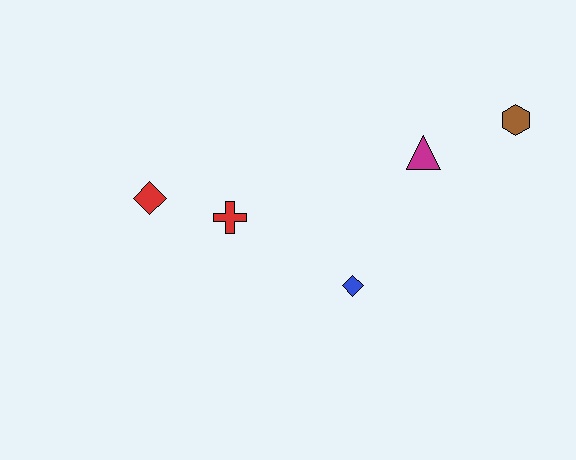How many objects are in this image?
There are 5 objects.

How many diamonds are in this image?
There are 2 diamonds.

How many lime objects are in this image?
There are no lime objects.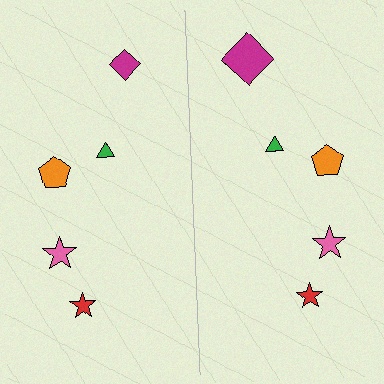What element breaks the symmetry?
The magenta diamond on the right side has a different size than its mirror counterpart.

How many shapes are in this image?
There are 10 shapes in this image.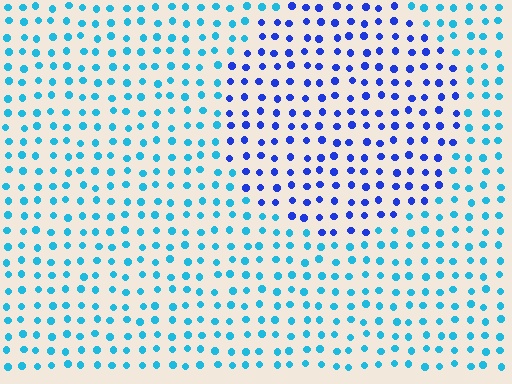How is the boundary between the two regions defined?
The boundary is defined purely by a slight shift in hue (about 41 degrees). Spacing, size, and orientation are identical on both sides.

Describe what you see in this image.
The image is filled with small cyan elements in a uniform arrangement. A circle-shaped region is visible where the elements are tinted to a slightly different hue, forming a subtle color boundary.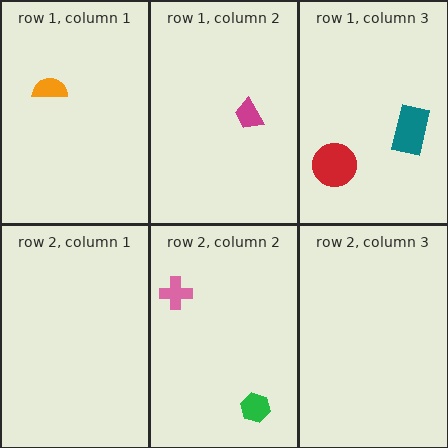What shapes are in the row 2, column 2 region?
The pink cross, the green hexagon.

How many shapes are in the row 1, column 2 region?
1.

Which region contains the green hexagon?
The row 2, column 2 region.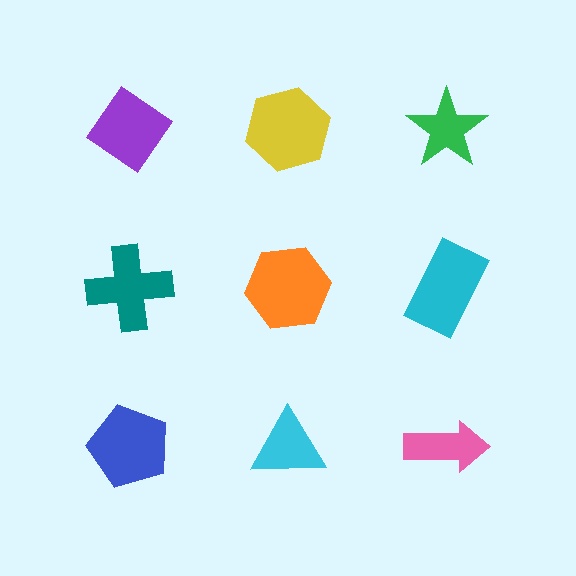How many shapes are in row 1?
3 shapes.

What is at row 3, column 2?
A cyan triangle.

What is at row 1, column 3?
A green star.